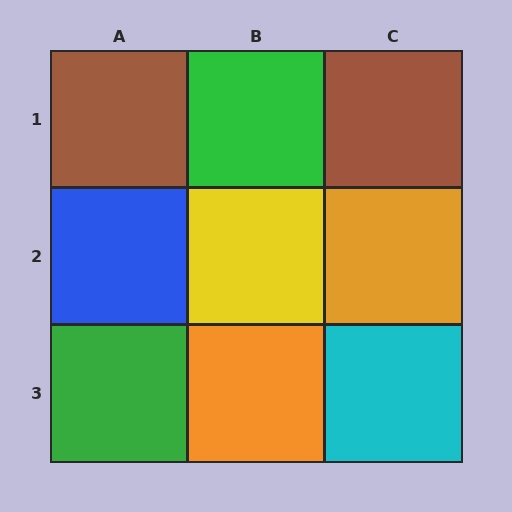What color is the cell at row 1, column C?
Brown.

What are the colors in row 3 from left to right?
Green, orange, cyan.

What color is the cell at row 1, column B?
Green.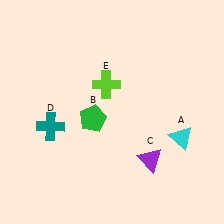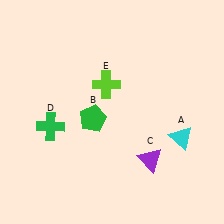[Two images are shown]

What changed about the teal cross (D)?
In Image 1, D is teal. In Image 2, it changed to green.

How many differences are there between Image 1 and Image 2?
There is 1 difference between the two images.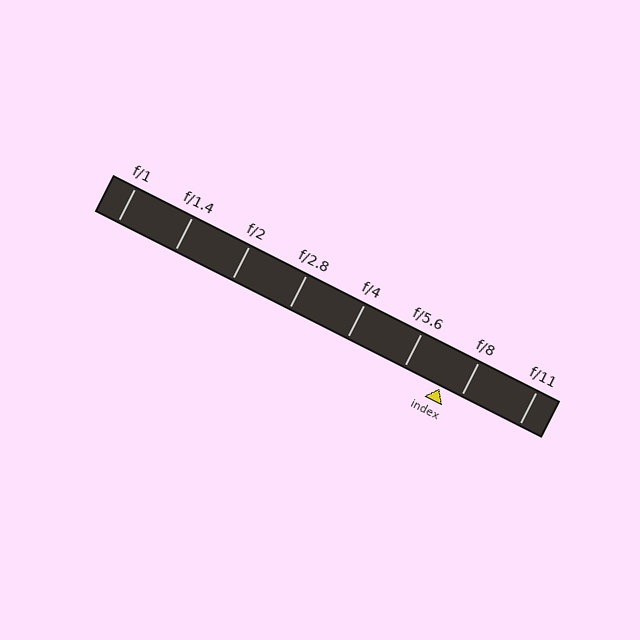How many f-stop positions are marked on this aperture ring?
There are 8 f-stop positions marked.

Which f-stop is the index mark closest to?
The index mark is closest to f/8.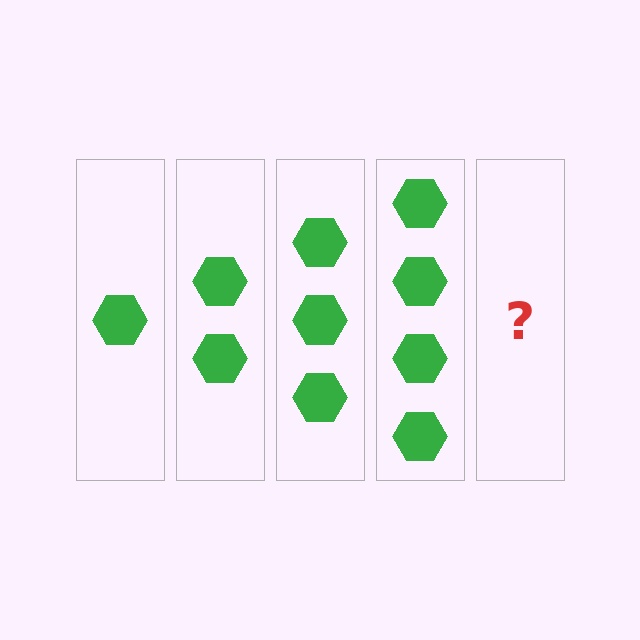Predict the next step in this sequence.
The next step is 5 hexagons.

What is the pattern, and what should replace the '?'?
The pattern is that each step adds one more hexagon. The '?' should be 5 hexagons.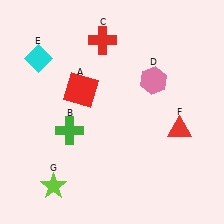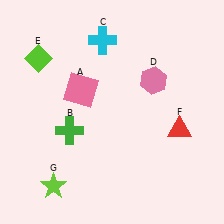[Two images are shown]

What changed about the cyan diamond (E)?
In Image 1, E is cyan. In Image 2, it changed to lime.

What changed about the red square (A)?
In Image 1, A is red. In Image 2, it changed to pink.